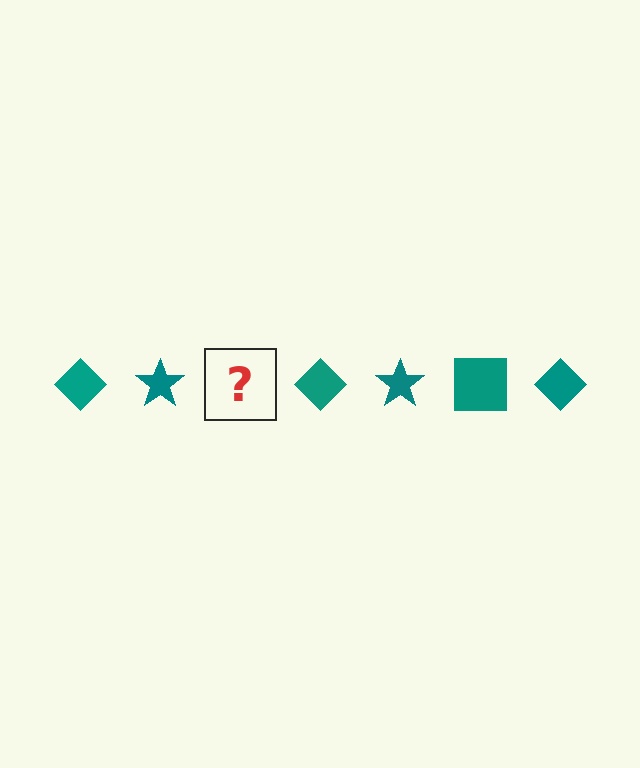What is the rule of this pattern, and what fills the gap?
The rule is that the pattern cycles through diamond, star, square shapes in teal. The gap should be filled with a teal square.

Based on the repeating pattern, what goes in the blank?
The blank should be a teal square.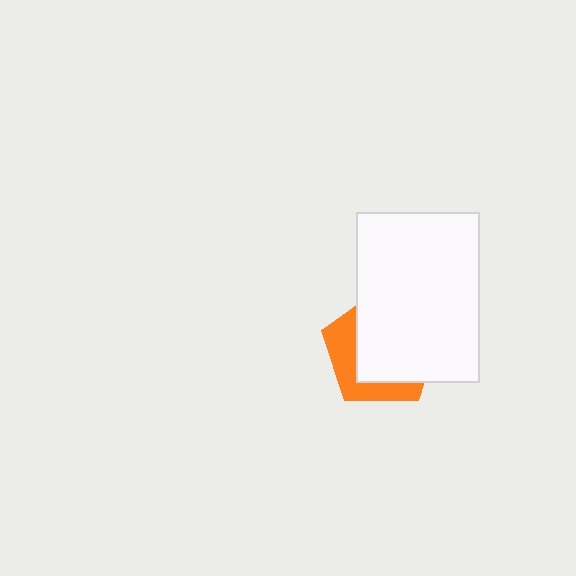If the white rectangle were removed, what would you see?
You would see the complete orange pentagon.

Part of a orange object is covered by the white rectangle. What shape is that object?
It is a pentagon.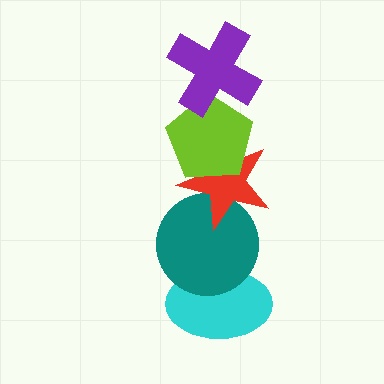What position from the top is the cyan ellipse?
The cyan ellipse is 5th from the top.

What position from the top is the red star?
The red star is 3rd from the top.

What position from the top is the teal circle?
The teal circle is 4th from the top.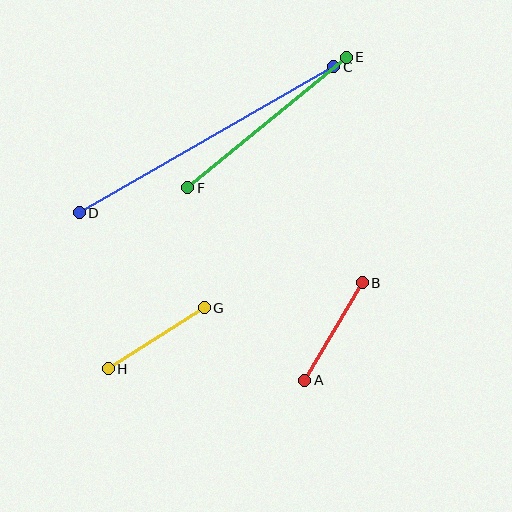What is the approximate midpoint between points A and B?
The midpoint is at approximately (334, 332) pixels.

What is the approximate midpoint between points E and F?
The midpoint is at approximately (267, 123) pixels.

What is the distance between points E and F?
The distance is approximately 205 pixels.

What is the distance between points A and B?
The distance is approximately 113 pixels.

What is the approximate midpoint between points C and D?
The midpoint is at approximately (206, 140) pixels.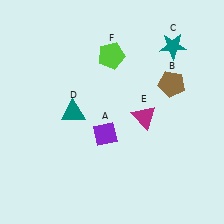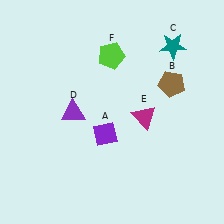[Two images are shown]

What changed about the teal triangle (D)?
In Image 1, D is teal. In Image 2, it changed to purple.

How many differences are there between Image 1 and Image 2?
There is 1 difference between the two images.